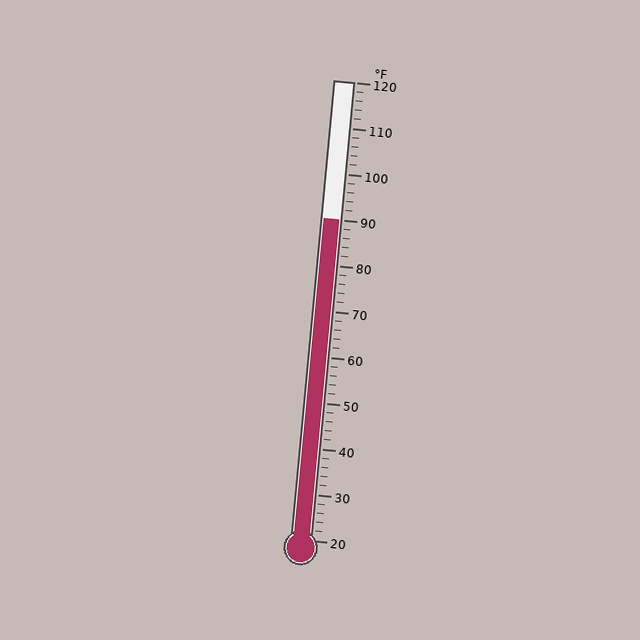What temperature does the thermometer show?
The thermometer shows approximately 90°F.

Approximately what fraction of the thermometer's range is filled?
The thermometer is filled to approximately 70% of its range.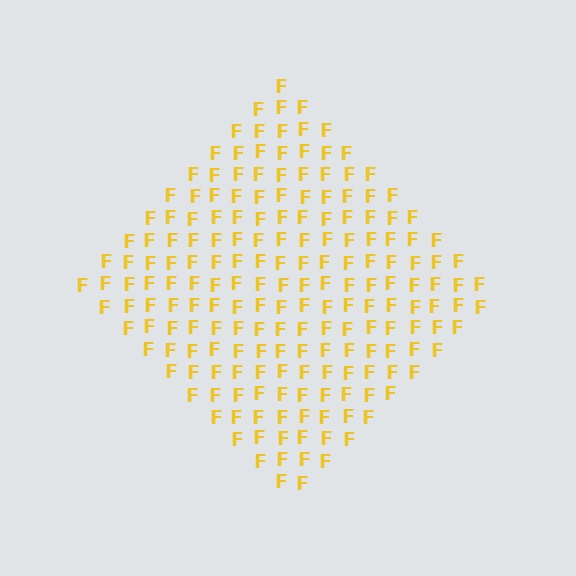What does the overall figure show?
The overall figure shows a diamond.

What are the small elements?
The small elements are letter F's.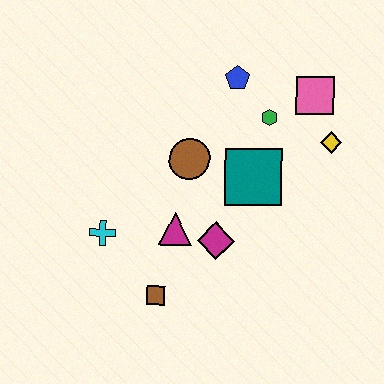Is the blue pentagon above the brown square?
Yes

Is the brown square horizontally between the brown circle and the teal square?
No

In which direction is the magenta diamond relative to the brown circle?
The magenta diamond is below the brown circle.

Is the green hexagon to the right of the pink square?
No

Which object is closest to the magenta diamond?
The magenta triangle is closest to the magenta diamond.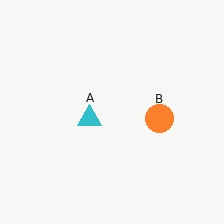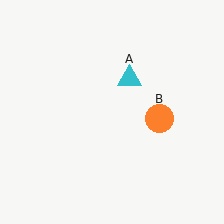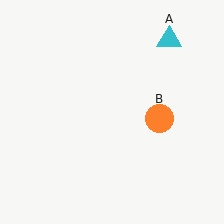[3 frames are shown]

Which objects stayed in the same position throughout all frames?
Orange circle (object B) remained stationary.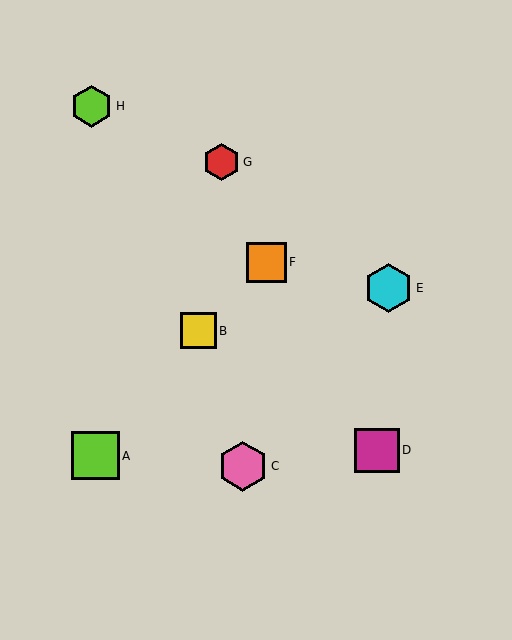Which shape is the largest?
The pink hexagon (labeled C) is the largest.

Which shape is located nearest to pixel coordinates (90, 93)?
The lime hexagon (labeled H) at (92, 106) is nearest to that location.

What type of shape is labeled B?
Shape B is a yellow square.